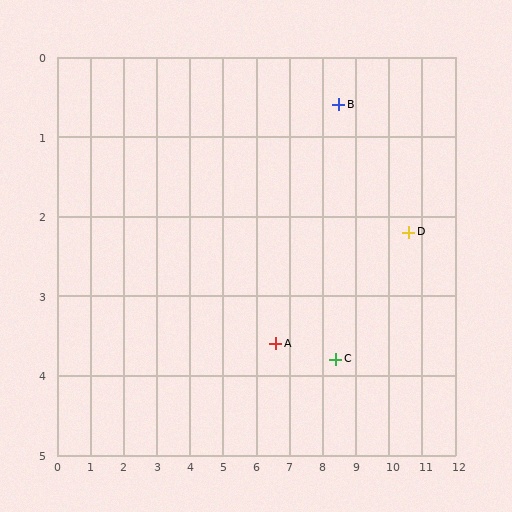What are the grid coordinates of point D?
Point D is at approximately (10.6, 2.2).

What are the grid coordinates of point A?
Point A is at approximately (6.6, 3.6).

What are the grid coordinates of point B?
Point B is at approximately (8.5, 0.6).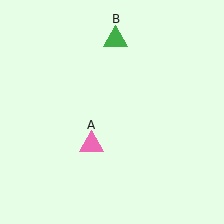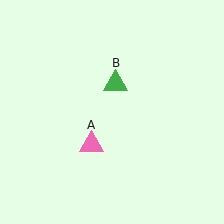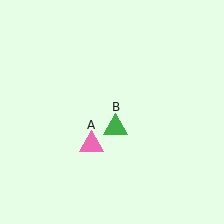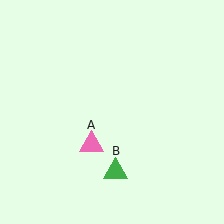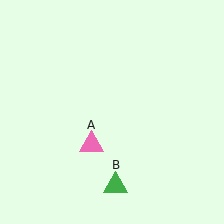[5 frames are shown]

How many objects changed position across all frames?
1 object changed position: green triangle (object B).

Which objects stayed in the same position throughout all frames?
Pink triangle (object A) remained stationary.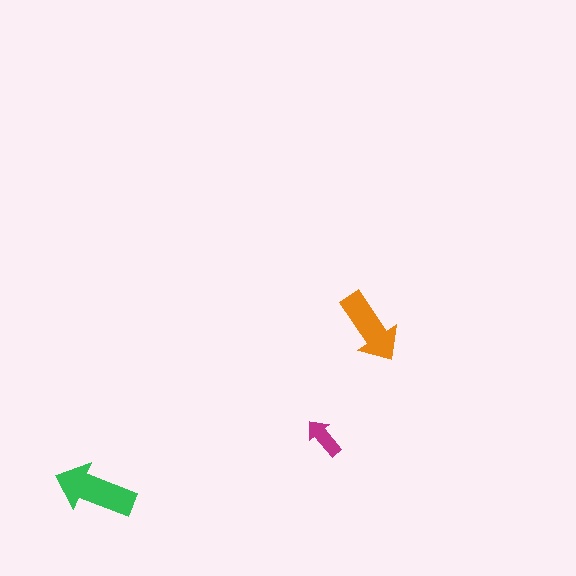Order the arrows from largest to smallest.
the green one, the orange one, the magenta one.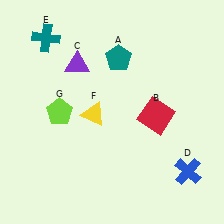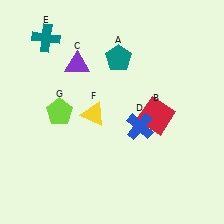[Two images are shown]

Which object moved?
The blue cross (D) moved left.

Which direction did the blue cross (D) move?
The blue cross (D) moved left.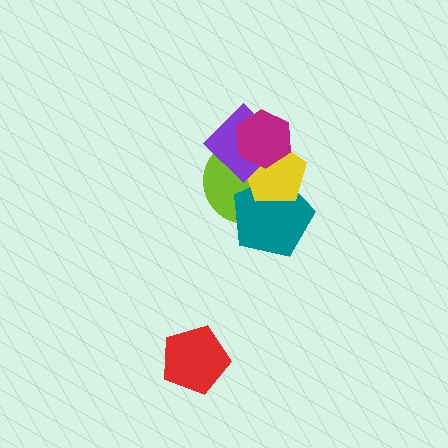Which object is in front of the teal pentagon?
The yellow pentagon is in front of the teal pentagon.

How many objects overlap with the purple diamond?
3 objects overlap with the purple diamond.